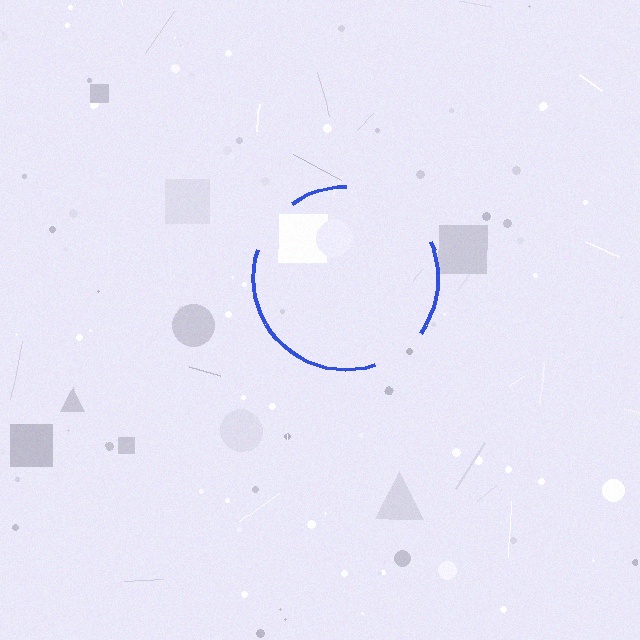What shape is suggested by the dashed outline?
The dashed outline suggests a circle.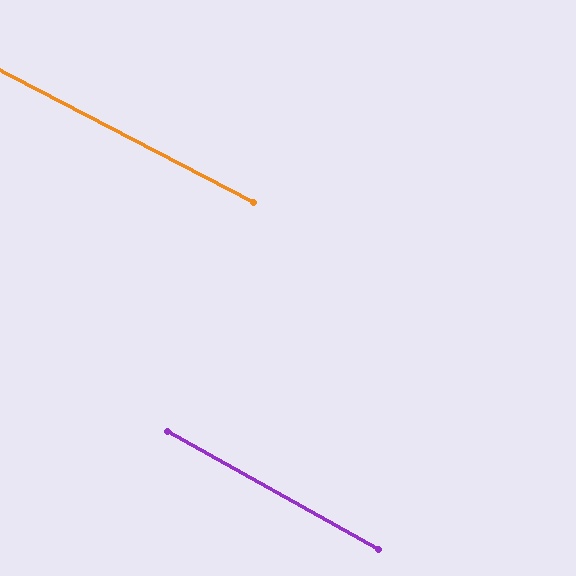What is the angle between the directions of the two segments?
Approximately 2 degrees.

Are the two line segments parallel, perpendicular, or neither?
Parallel — their directions differ by only 1.8°.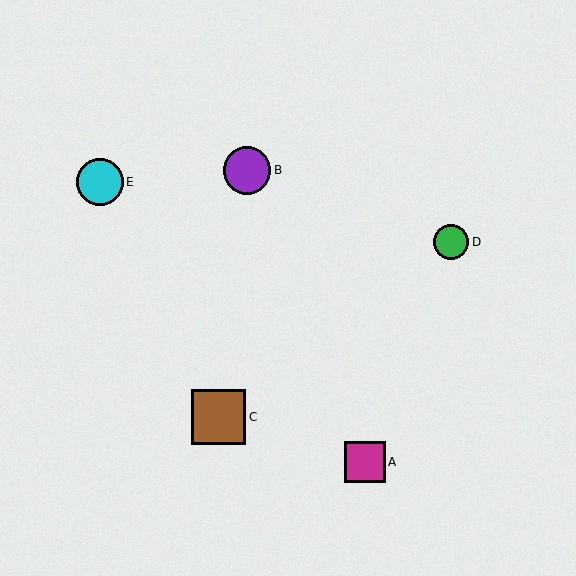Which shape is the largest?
The brown square (labeled C) is the largest.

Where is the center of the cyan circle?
The center of the cyan circle is at (100, 182).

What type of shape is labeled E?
Shape E is a cyan circle.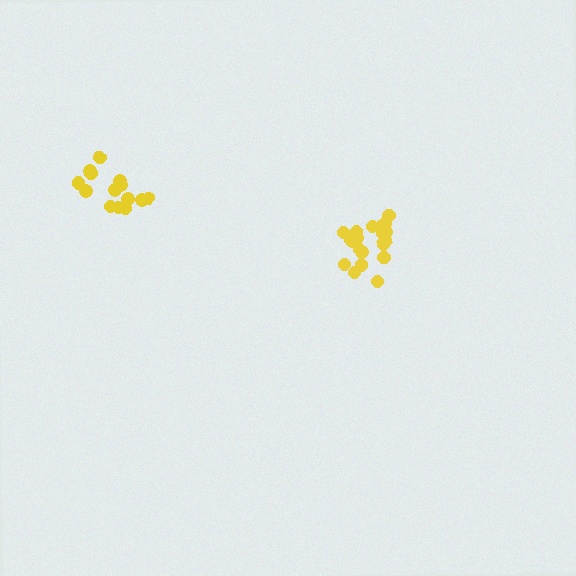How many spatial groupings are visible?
There are 2 spatial groupings.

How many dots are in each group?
Group 1: 14 dots, Group 2: 19 dots (33 total).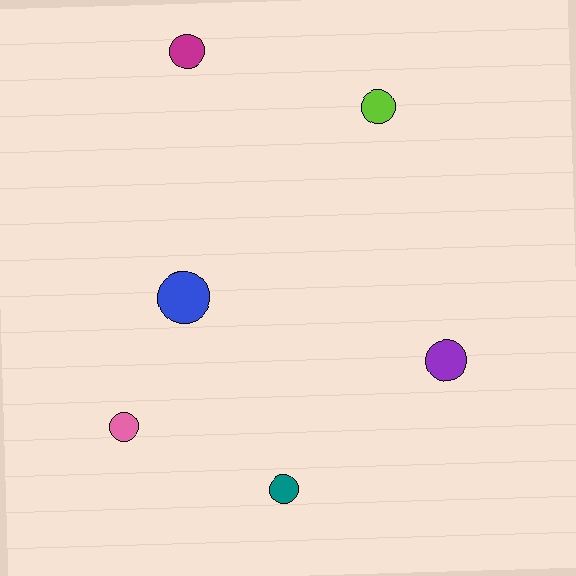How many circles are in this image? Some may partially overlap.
There are 6 circles.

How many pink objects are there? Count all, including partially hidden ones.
There is 1 pink object.